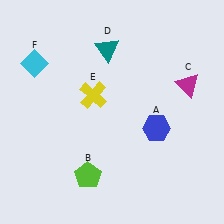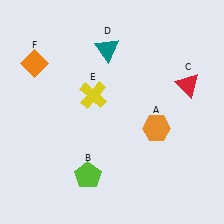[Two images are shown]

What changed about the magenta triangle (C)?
In Image 1, C is magenta. In Image 2, it changed to red.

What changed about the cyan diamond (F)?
In Image 1, F is cyan. In Image 2, it changed to orange.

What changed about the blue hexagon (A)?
In Image 1, A is blue. In Image 2, it changed to orange.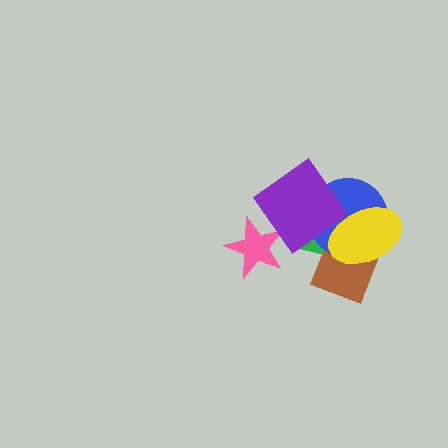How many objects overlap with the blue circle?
4 objects overlap with the blue circle.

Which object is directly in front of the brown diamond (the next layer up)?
The blue circle is directly in front of the brown diamond.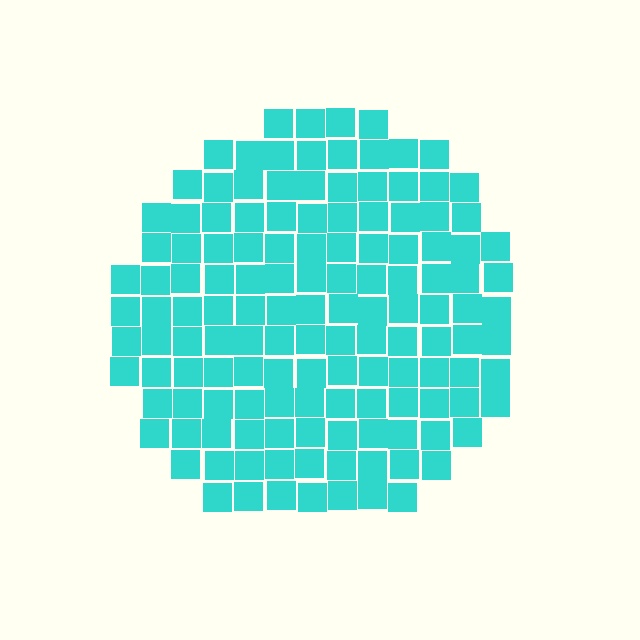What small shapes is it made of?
It is made of small squares.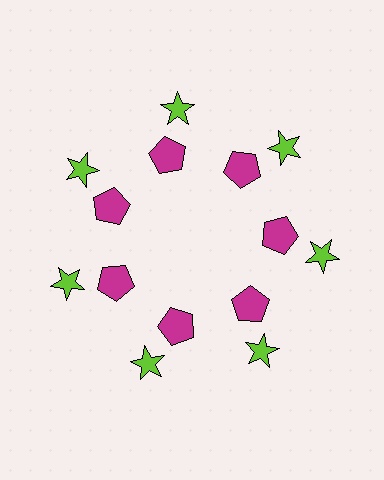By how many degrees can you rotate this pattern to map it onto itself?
The pattern maps onto itself every 51 degrees of rotation.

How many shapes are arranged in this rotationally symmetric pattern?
There are 14 shapes, arranged in 7 groups of 2.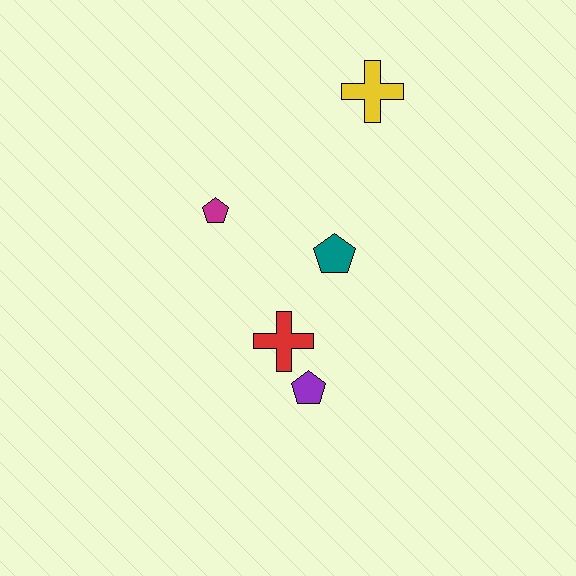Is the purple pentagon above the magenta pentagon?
No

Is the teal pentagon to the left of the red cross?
No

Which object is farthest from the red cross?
The yellow cross is farthest from the red cross.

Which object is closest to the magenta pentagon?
The teal pentagon is closest to the magenta pentagon.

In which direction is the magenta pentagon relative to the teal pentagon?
The magenta pentagon is to the left of the teal pentagon.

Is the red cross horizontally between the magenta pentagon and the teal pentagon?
Yes